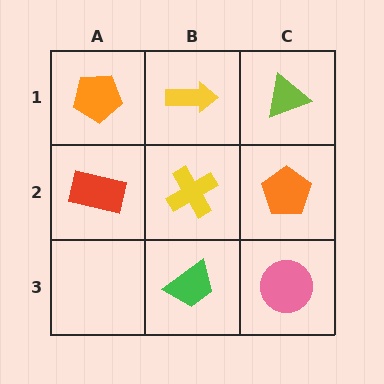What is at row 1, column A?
An orange pentagon.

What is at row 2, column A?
A red rectangle.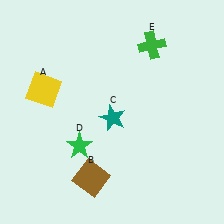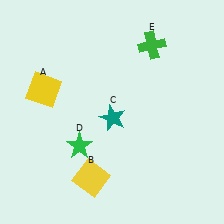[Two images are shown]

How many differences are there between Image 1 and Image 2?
There is 1 difference between the two images.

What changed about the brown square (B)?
In Image 1, B is brown. In Image 2, it changed to yellow.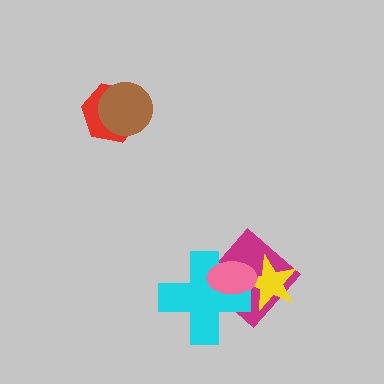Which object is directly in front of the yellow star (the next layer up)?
The cyan cross is directly in front of the yellow star.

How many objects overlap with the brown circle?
1 object overlaps with the brown circle.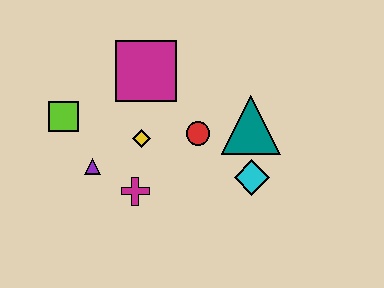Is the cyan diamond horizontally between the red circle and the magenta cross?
No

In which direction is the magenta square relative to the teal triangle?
The magenta square is to the left of the teal triangle.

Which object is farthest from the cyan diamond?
The lime square is farthest from the cyan diamond.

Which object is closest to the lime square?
The purple triangle is closest to the lime square.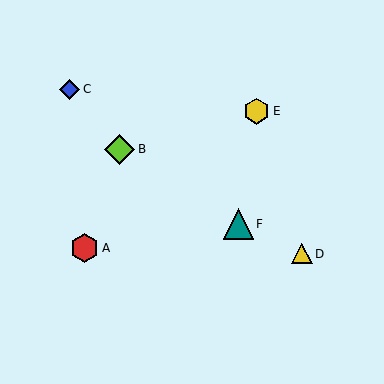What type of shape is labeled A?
Shape A is a red hexagon.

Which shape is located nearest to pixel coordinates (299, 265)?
The yellow triangle (labeled D) at (302, 254) is nearest to that location.